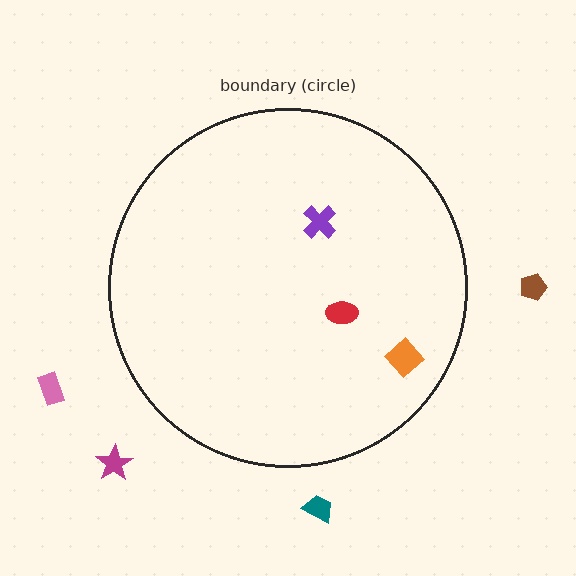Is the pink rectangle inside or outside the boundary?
Outside.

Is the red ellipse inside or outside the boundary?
Inside.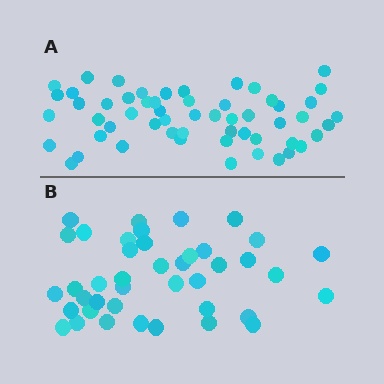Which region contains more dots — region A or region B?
Region A (the top region) has more dots.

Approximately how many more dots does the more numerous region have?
Region A has approximately 15 more dots than region B.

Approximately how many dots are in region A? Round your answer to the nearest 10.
About 60 dots. (The exact count is 56, which rounds to 60.)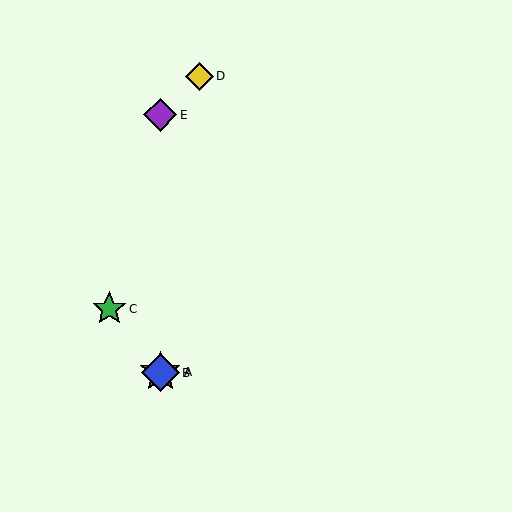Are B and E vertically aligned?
Yes, both are at x≈160.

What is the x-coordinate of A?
Object A is at x≈160.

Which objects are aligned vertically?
Objects A, B, E are aligned vertically.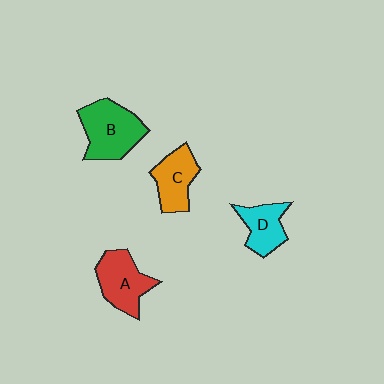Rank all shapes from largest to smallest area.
From largest to smallest: B (green), A (red), C (orange), D (cyan).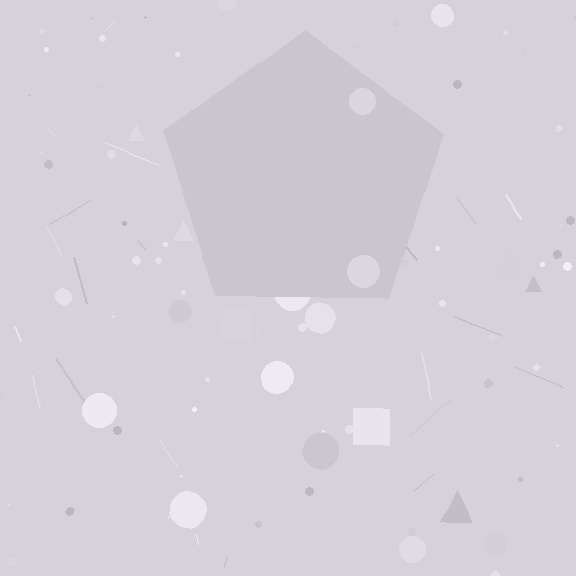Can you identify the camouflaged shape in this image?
The camouflaged shape is a pentagon.